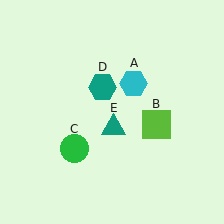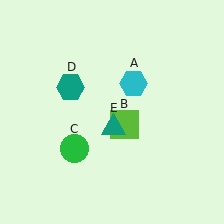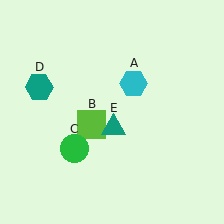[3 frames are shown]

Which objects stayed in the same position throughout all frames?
Cyan hexagon (object A) and green circle (object C) and teal triangle (object E) remained stationary.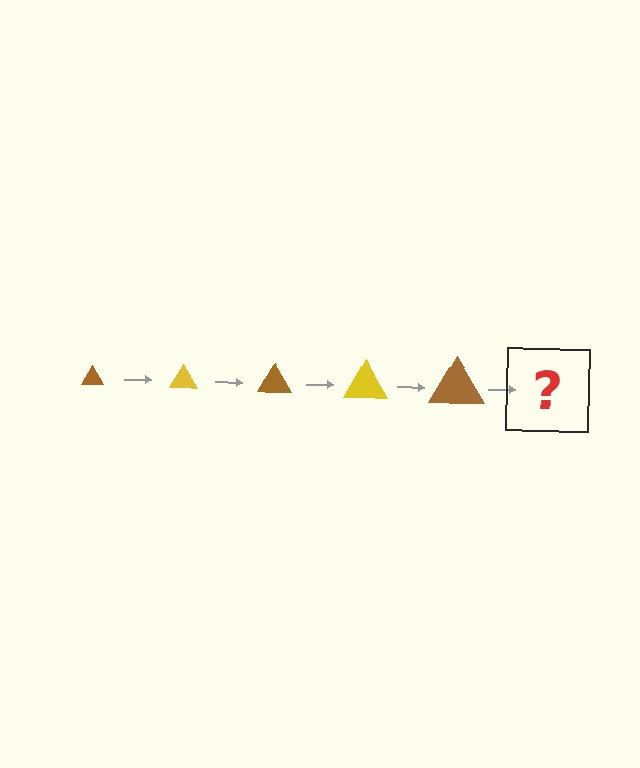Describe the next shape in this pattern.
It should be a yellow triangle, larger than the previous one.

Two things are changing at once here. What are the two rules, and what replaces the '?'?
The two rules are that the triangle grows larger each step and the color cycles through brown and yellow. The '?' should be a yellow triangle, larger than the previous one.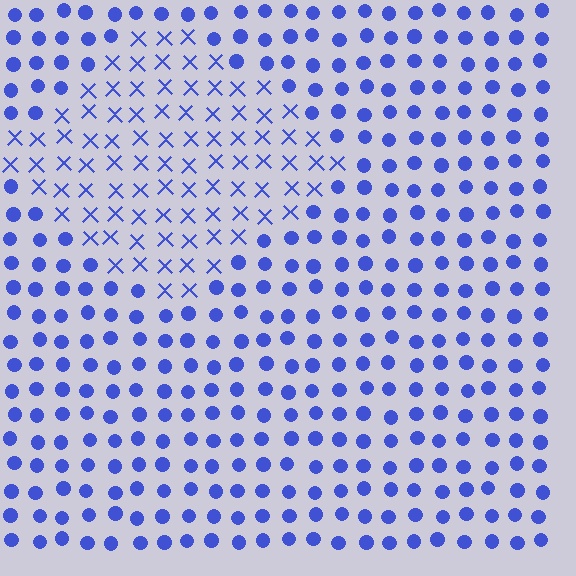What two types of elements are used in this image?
The image uses X marks inside the diamond region and circles outside it.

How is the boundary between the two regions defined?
The boundary is defined by a change in element shape: X marks inside vs. circles outside. All elements share the same color and spacing.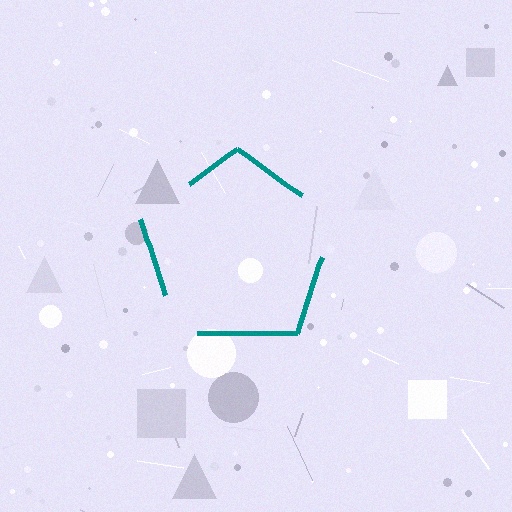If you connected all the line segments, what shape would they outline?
They would outline a pentagon.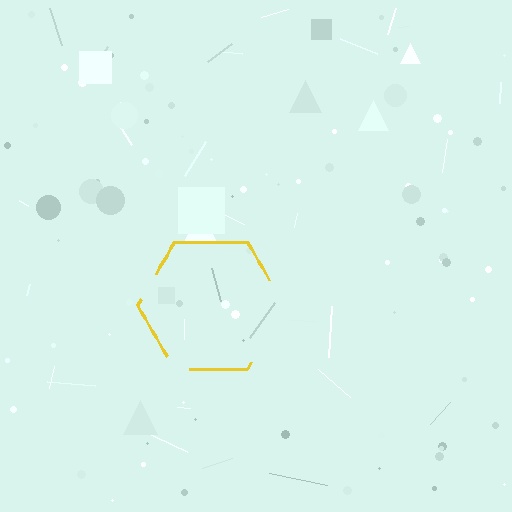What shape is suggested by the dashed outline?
The dashed outline suggests a hexagon.